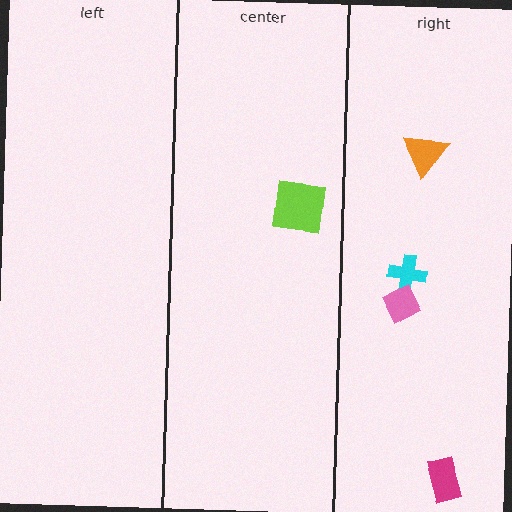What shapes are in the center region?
The lime square.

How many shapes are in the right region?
4.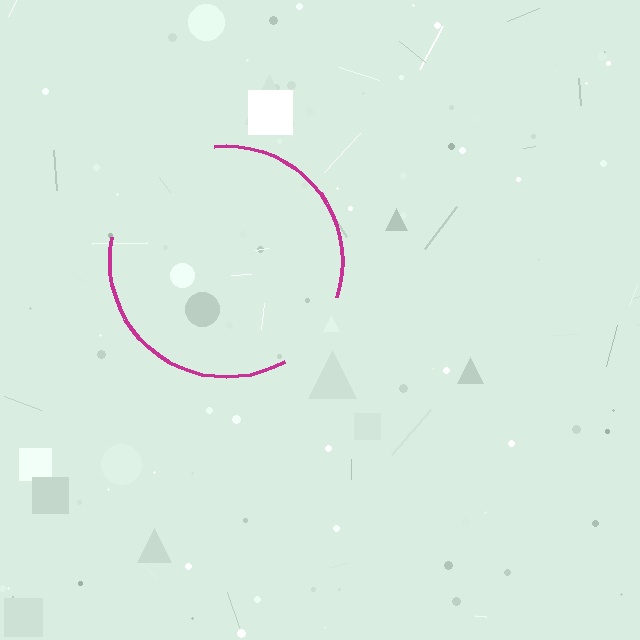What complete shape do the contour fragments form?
The contour fragments form a circle.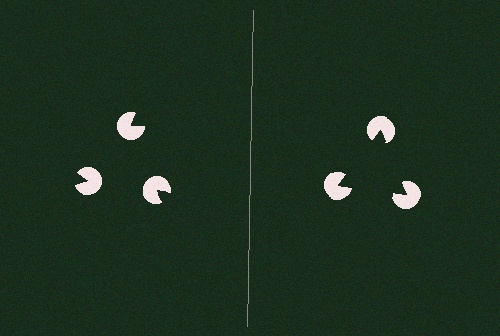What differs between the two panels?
The pac-man discs are positioned identically on both sides; only the wedge orientations differ. On the right they align to a triangle; on the left they are misaligned.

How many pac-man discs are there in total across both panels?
6 — 3 on each side.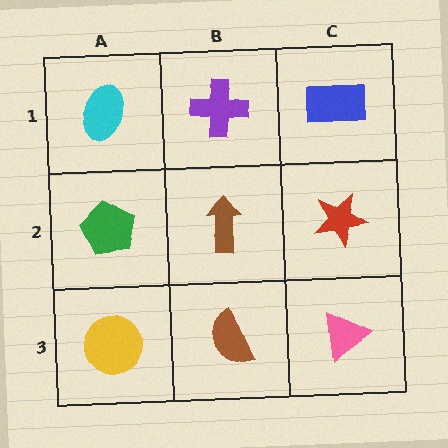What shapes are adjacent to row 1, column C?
A red star (row 2, column C), a purple cross (row 1, column B).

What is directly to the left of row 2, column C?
A brown arrow.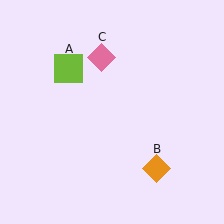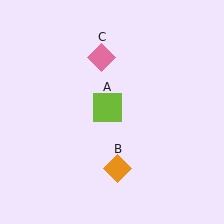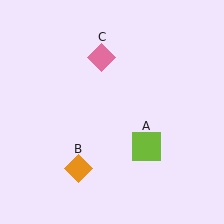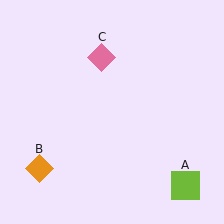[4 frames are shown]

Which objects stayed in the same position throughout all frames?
Pink diamond (object C) remained stationary.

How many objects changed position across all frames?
2 objects changed position: lime square (object A), orange diamond (object B).